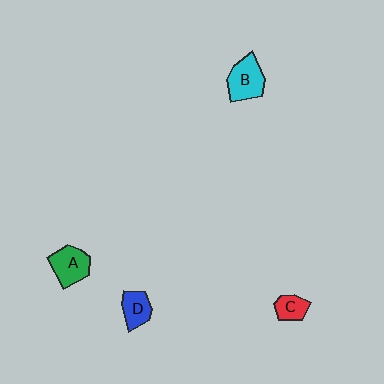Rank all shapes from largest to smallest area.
From largest to smallest: B (cyan), A (green), D (blue), C (red).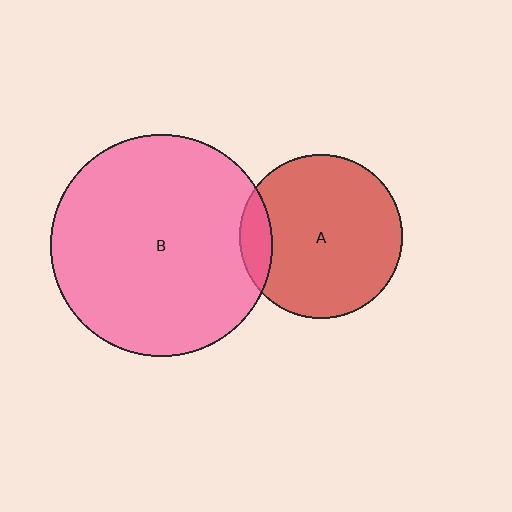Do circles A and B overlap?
Yes.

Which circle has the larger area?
Circle B (pink).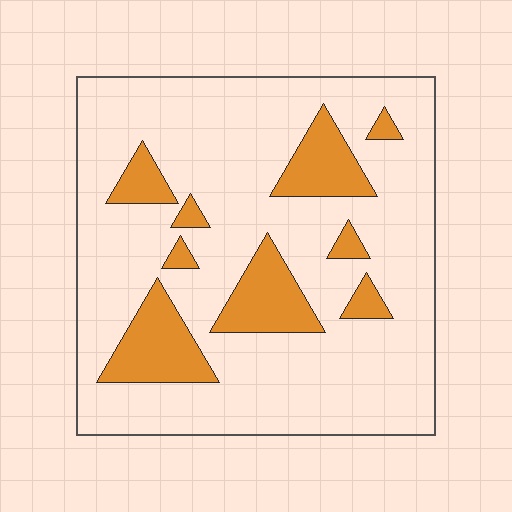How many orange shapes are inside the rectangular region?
9.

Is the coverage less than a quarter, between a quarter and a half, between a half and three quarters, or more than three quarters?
Less than a quarter.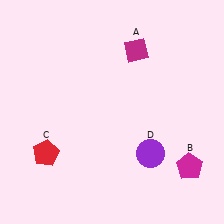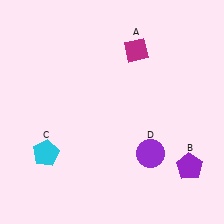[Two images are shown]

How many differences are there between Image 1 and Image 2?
There are 2 differences between the two images.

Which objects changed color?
B changed from magenta to purple. C changed from red to cyan.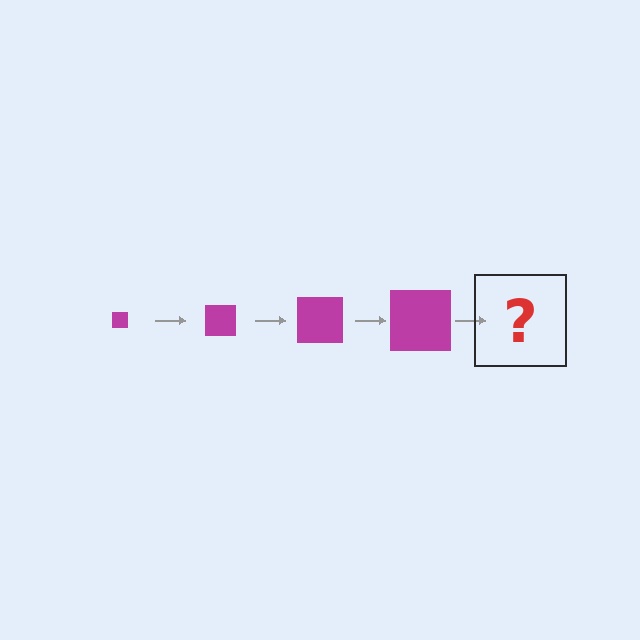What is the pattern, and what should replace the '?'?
The pattern is that the square gets progressively larger each step. The '?' should be a magenta square, larger than the previous one.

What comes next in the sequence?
The next element should be a magenta square, larger than the previous one.